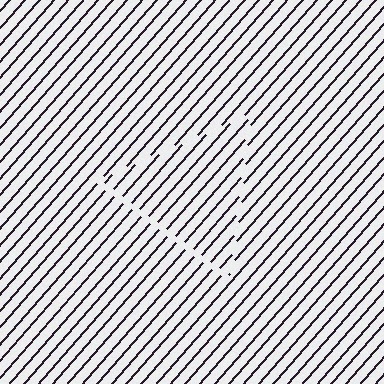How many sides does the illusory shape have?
3 sides — the line-ends trace a triangle.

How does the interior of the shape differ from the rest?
The interior of the shape contains the same grating, shifted by half a period — the contour is defined by the phase discontinuity where line-ends from the inner and outer gratings abut.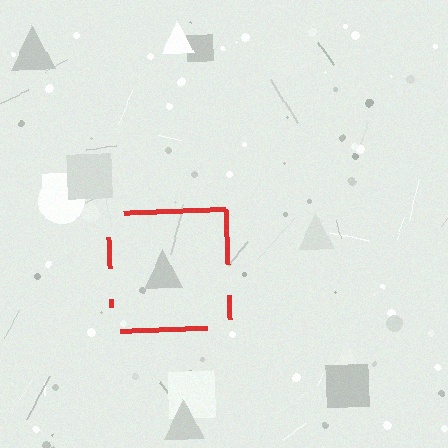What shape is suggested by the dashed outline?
The dashed outline suggests a square.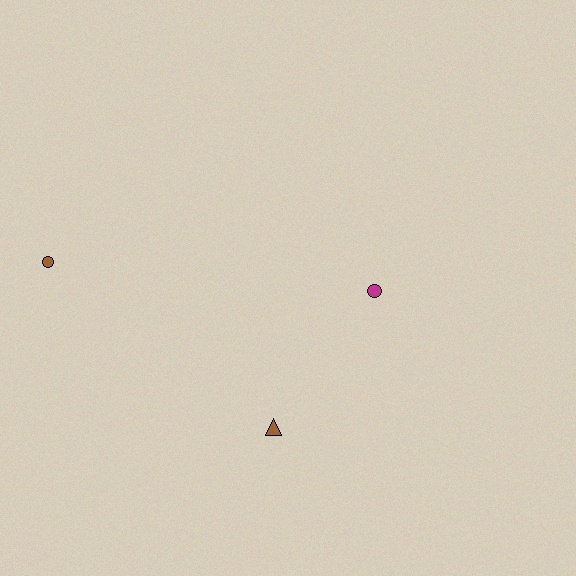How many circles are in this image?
There are 2 circles.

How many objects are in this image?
There are 3 objects.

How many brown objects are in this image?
There are 2 brown objects.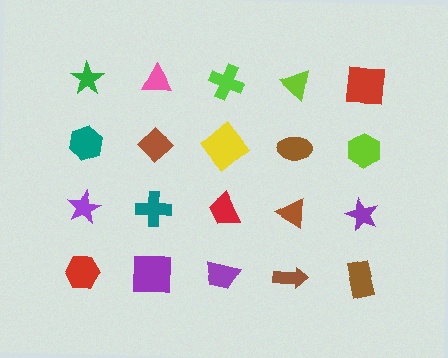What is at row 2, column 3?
A yellow diamond.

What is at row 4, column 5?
A brown rectangle.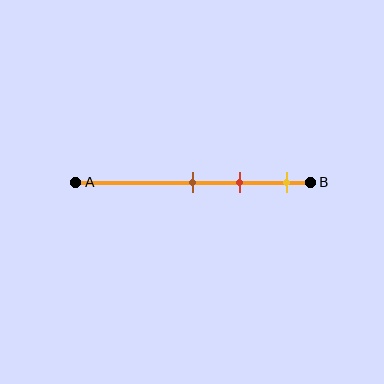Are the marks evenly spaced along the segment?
Yes, the marks are approximately evenly spaced.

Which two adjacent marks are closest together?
The brown and red marks are the closest adjacent pair.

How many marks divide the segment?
There are 3 marks dividing the segment.